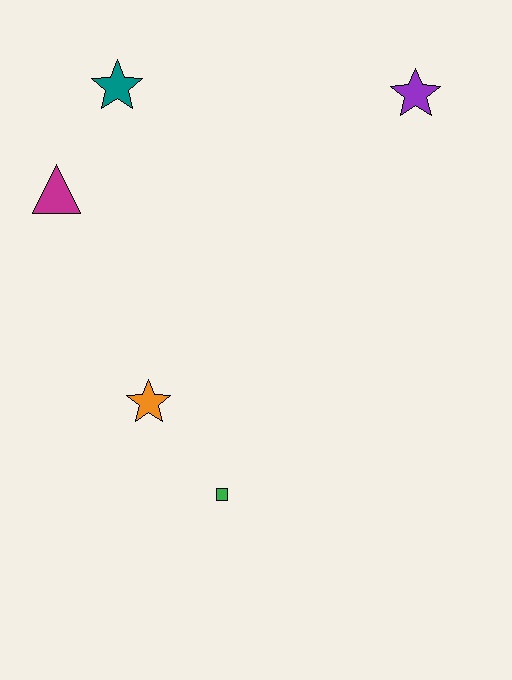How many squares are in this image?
There is 1 square.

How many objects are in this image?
There are 5 objects.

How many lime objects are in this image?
There are no lime objects.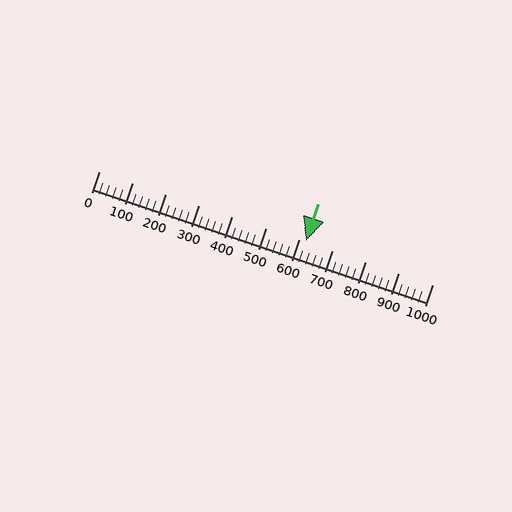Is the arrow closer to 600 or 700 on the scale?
The arrow is closer to 600.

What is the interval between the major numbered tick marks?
The major tick marks are spaced 100 units apart.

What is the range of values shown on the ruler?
The ruler shows values from 0 to 1000.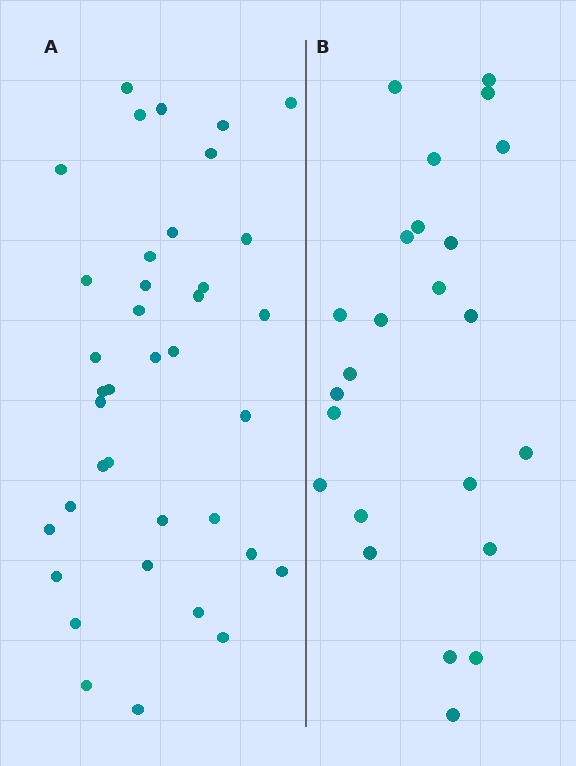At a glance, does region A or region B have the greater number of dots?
Region A (the left region) has more dots.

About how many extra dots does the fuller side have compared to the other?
Region A has approximately 15 more dots than region B.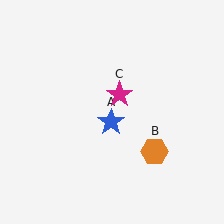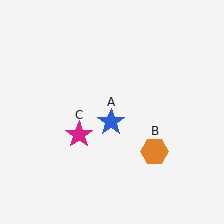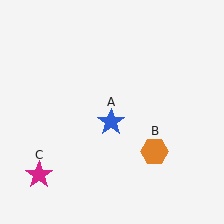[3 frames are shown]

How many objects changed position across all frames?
1 object changed position: magenta star (object C).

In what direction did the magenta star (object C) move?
The magenta star (object C) moved down and to the left.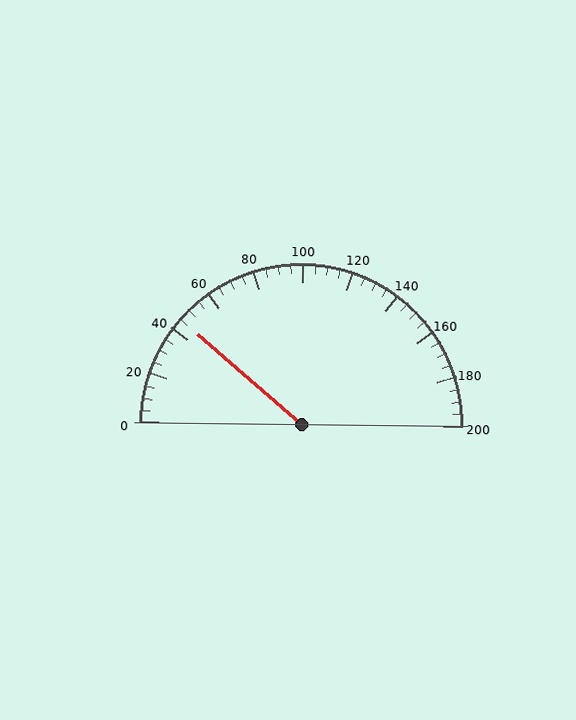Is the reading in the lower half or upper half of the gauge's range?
The reading is in the lower half of the range (0 to 200).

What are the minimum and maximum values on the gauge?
The gauge ranges from 0 to 200.